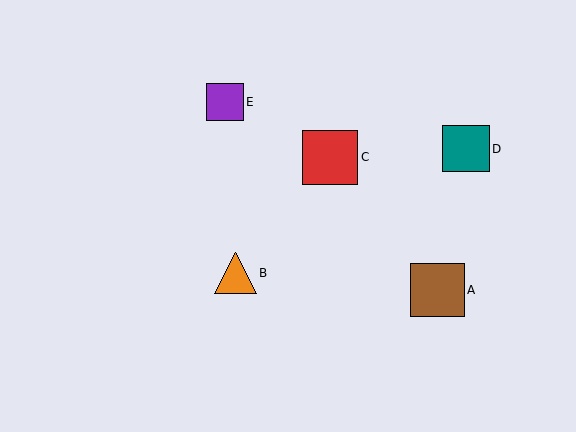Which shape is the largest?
The red square (labeled C) is the largest.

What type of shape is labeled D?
Shape D is a teal square.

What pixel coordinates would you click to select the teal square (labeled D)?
Click at (466, 149) to select the teal square D.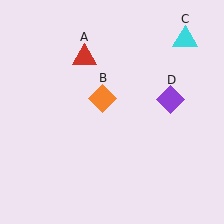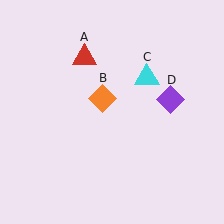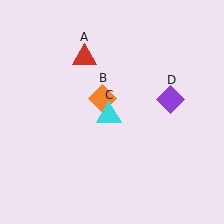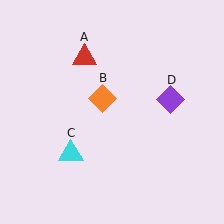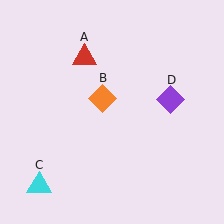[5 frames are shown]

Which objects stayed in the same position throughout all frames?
Red triangle (object A) and orange diamond (object B) and purple diamond (object D) remained stationary.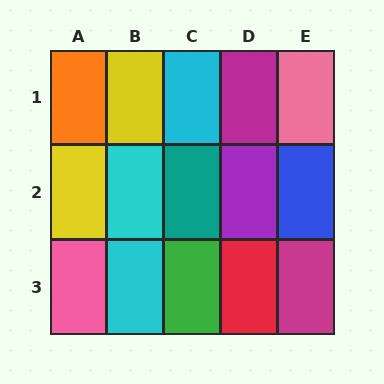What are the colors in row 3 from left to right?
Pink, cyan, green, red, magenta.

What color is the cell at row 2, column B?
Cyan.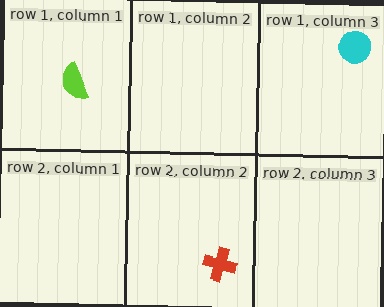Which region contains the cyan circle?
The row 1, column 3 region.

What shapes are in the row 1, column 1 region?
The lime semicircle.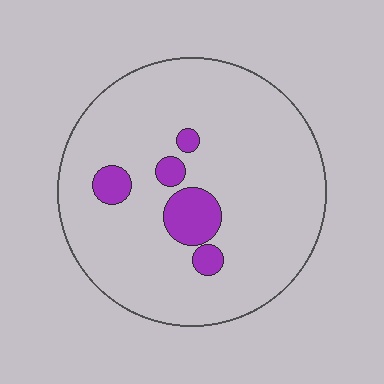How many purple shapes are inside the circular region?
5.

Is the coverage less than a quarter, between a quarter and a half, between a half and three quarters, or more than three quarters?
Less than a quarter.